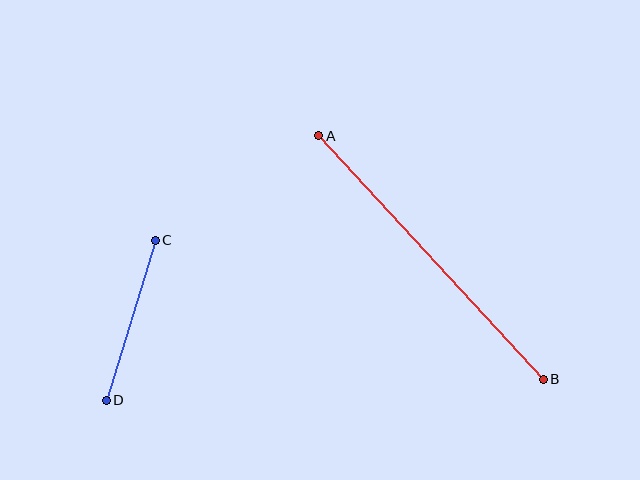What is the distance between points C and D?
The distance is approximately 167 pixels.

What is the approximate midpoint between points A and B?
The midpoint is at approximately (431, 258) pixels.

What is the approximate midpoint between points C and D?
The midpoint is at approximately (131, 320) pixels.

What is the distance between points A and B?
The distance is approximately 331 pixels.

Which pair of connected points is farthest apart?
Points A and B are farthest apart.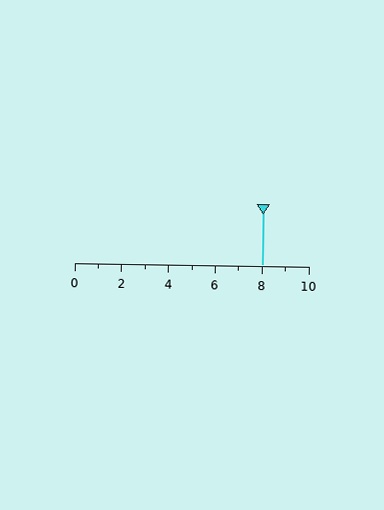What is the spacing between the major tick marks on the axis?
The major ticks are spaced 2 apart.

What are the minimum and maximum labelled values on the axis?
The axis runs from 0 to 10.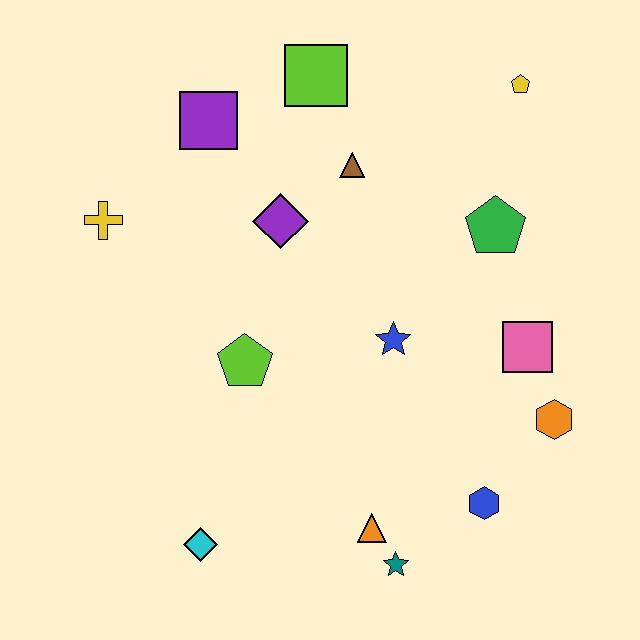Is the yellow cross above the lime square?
No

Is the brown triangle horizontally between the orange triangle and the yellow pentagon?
No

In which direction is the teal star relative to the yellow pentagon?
The teal star is below the yellow pentagon.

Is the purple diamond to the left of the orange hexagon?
Yes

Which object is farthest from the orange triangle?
The yellow pentagon is farthest from the orange triangle.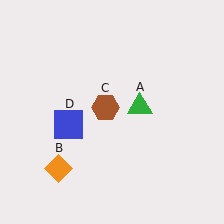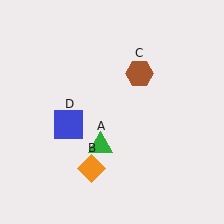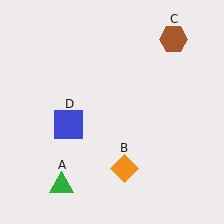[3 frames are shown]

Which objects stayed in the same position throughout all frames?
Blue square (object D) remained stationary.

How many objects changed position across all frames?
3 objects changed position: green triangle (object A), orange diamond (object B), brown hexagon (object C).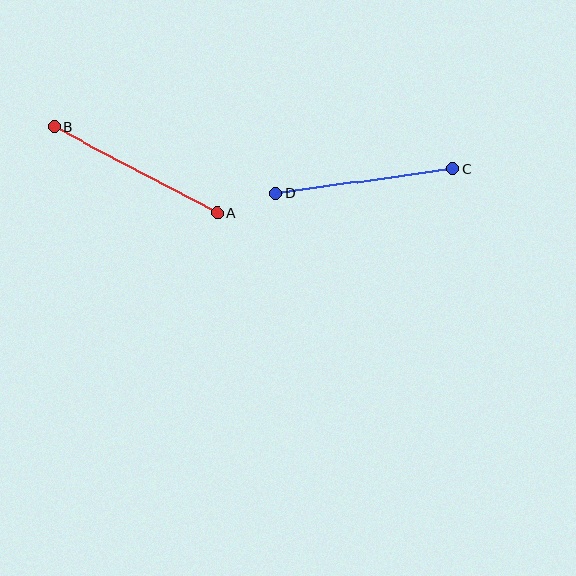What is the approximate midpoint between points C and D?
The midpoint is at approximately (364, 181) pixels.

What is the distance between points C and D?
The distance is approximately 179 pixels.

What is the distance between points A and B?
The distance is approximately 183 pixels.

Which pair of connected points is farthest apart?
Points A and B are farthest apart.